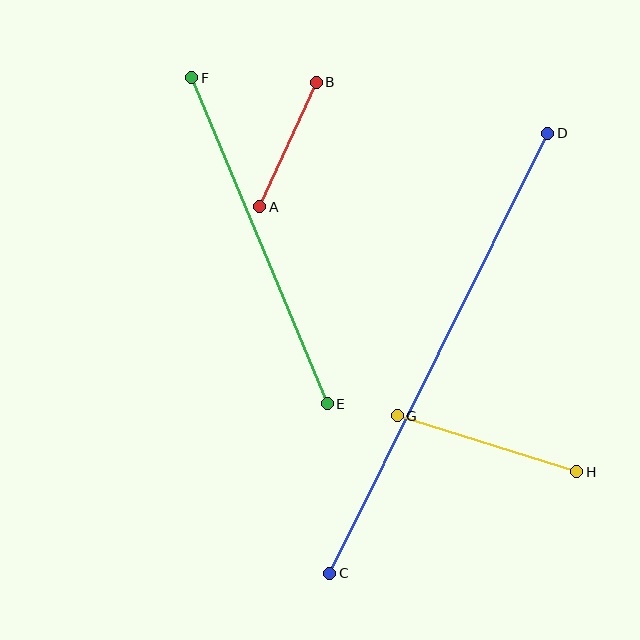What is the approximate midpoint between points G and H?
The midpoint is at approximately (487, 444) pixels.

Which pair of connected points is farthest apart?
Points C and D are farthest apart.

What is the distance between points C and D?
The distance is approximately 491 pixels.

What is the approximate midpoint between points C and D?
The midpoint is at approximately (439, 353) pixels.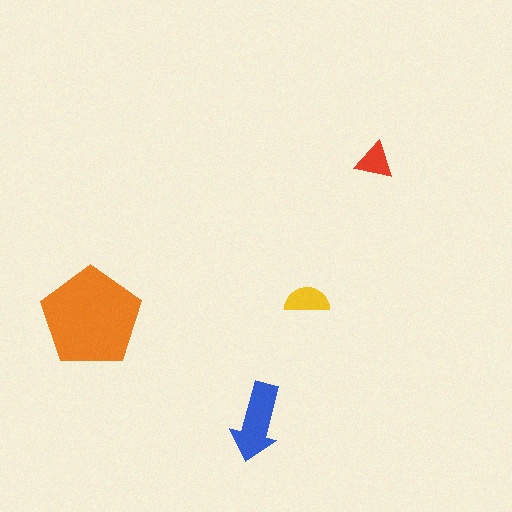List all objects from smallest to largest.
The red triangle, the yellow semicircle, the blue arrow, the orange pentagon.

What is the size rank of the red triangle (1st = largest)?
4th.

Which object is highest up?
The red triangle is topmost.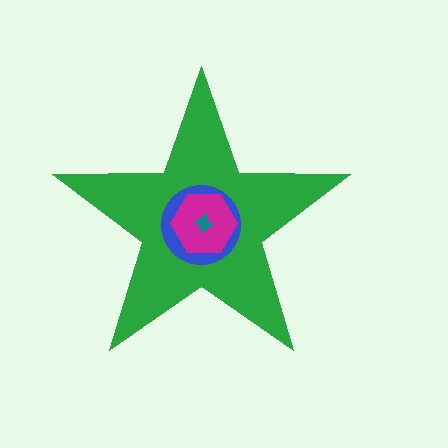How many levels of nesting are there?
4.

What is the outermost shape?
The green star.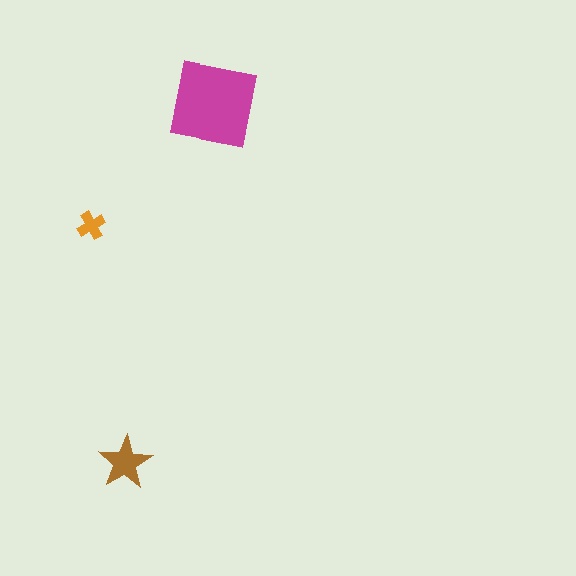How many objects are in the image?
There are 3 objects in the image.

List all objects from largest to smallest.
The magenta square, the brown star, the orange cross.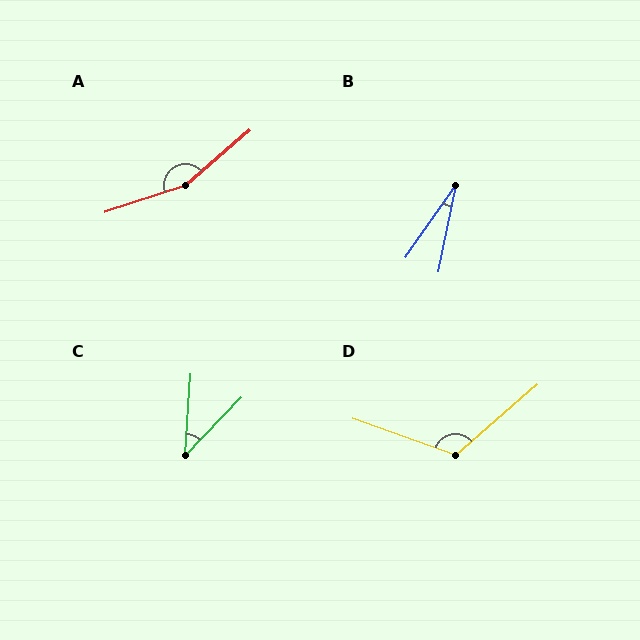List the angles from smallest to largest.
B (23°), C (40°), D (119°), A (158°).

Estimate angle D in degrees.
Approximately 119 degrees.